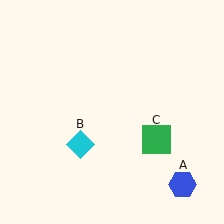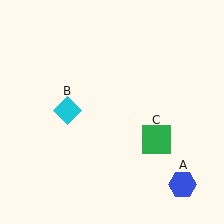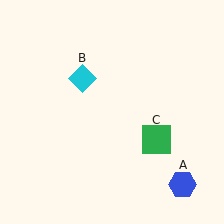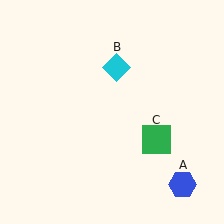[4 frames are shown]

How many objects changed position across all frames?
1 object changed position: cyan diamond (object B).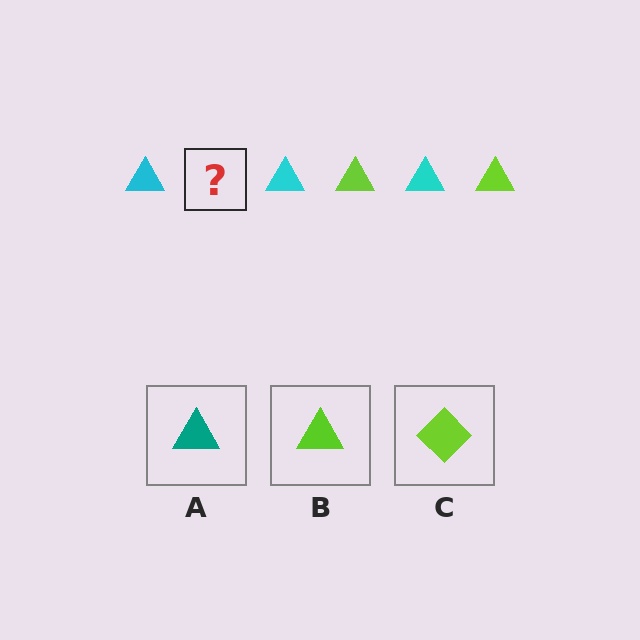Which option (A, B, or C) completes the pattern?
B.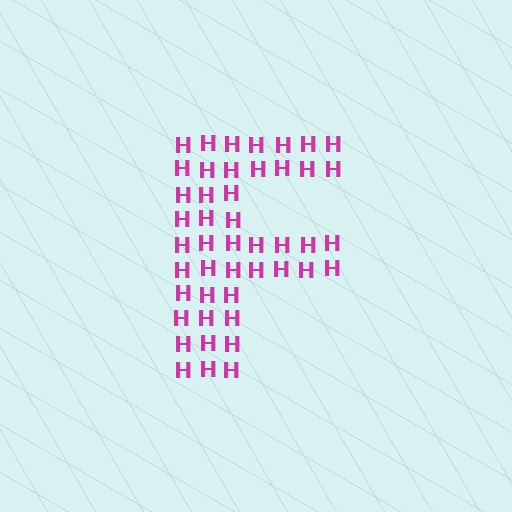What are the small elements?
The small elements are letter H's.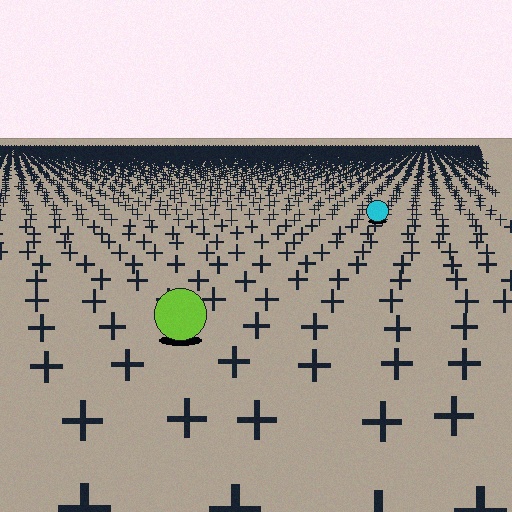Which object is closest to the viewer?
The lime circle is closest. The texture marks near it are larger and more spread out.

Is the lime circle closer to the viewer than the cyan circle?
Yes. The lime circle is closer — you can tell from the texture gradient: the ground texture is coarser near it.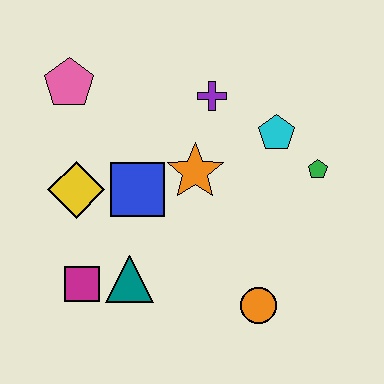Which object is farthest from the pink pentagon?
The orange circle is farthest from the pink pentagon.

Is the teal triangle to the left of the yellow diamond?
No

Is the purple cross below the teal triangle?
No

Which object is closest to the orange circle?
The teal triangle is closest to the orange circle.